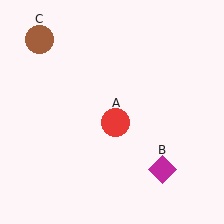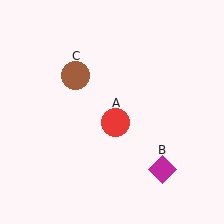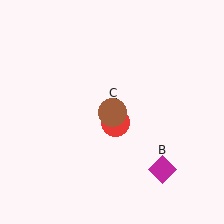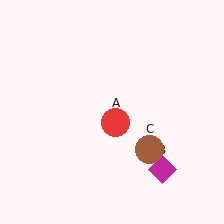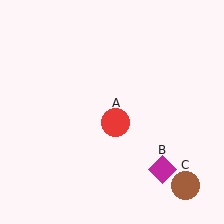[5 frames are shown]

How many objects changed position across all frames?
1 object changed position: brown circle (object C).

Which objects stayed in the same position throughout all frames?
Red circle (object A) and magenta diamond (object B) remained stationary.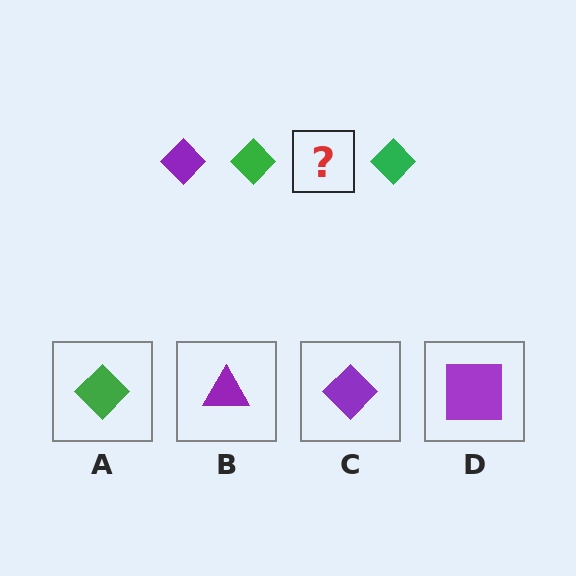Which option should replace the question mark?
Option C.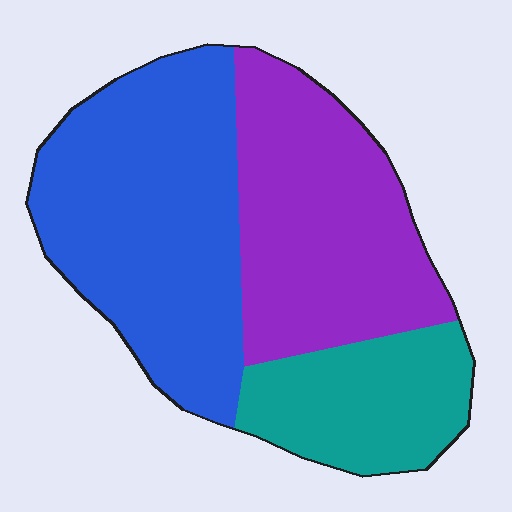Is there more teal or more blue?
Blue.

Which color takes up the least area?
Teal, at roughly 20%.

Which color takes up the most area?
Blue, at roughly 45%.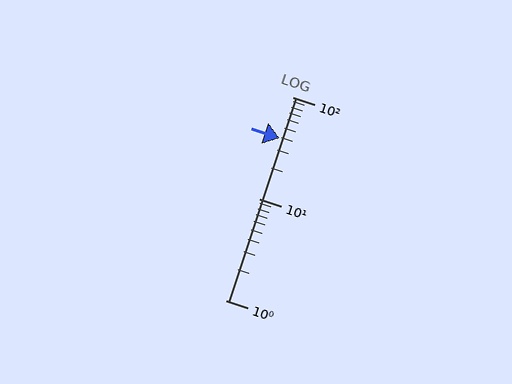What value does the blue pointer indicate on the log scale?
The pointer indicates approximately 39.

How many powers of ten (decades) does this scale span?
The scale spans 2 decades, from 1 to 100.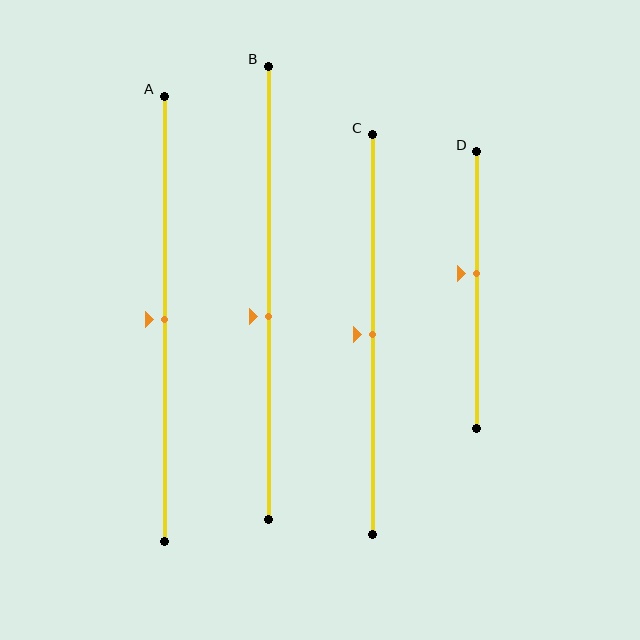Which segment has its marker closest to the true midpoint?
Segment A has its marker closest to the true midpoint.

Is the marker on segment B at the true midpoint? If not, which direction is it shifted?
No, the marker on segment B is shifted downward by about 5% of the segment length.